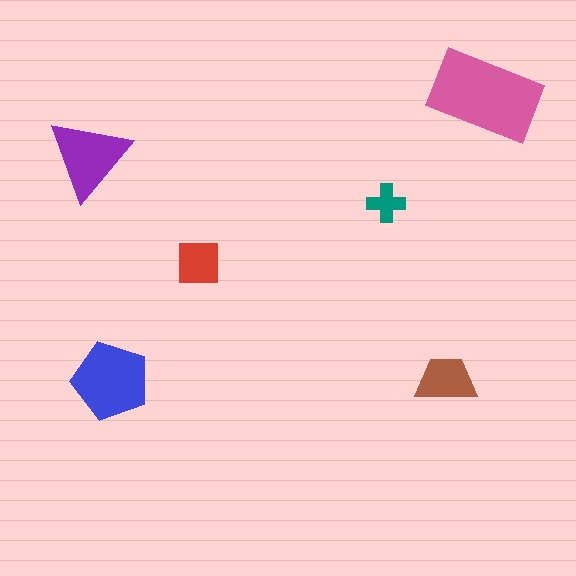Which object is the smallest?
The teal cross.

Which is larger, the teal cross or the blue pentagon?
The blue pentagon.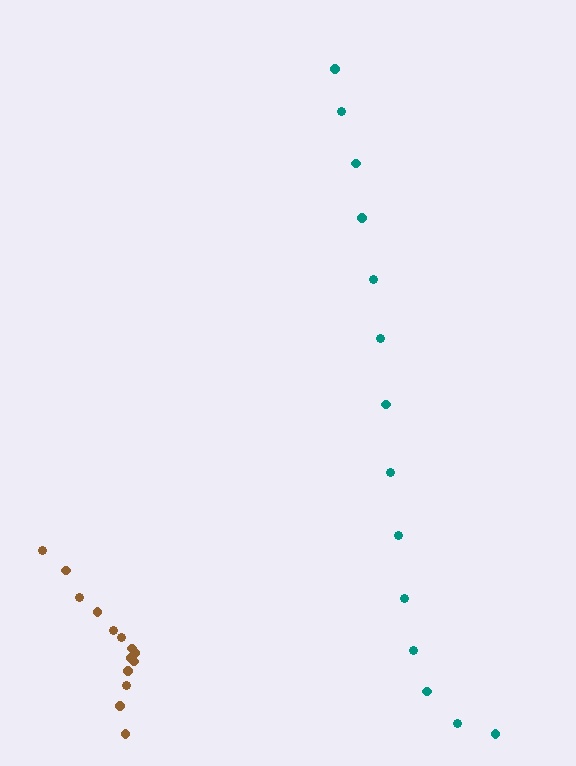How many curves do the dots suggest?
There are 2 distinct paths.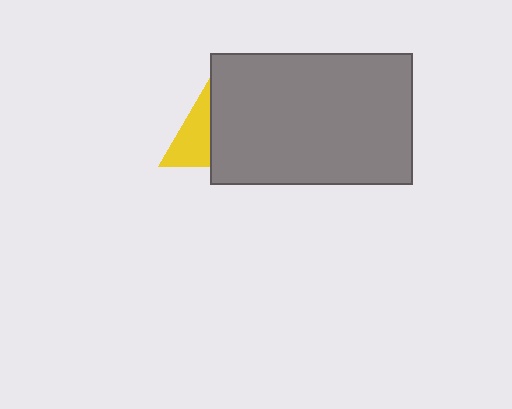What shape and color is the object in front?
The object in front is a gray rectangle.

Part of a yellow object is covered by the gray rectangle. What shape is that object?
It is a triangle.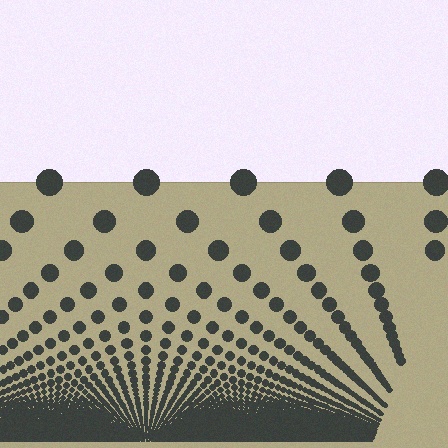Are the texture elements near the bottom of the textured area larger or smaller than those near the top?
Smaller. The gradient is inverted — elements near the bottom are smaller and denser.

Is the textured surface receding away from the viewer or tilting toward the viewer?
The surface appears to tilt toward the viewer. Texture elements get larger and sparser toward the top.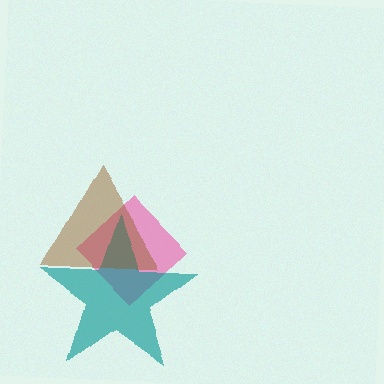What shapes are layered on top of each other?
The layered shapes are: a pink diamond, a teal star, a brown triangle.